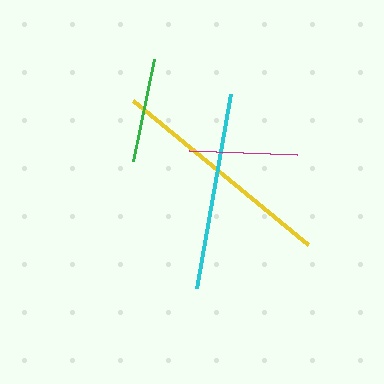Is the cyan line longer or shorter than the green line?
The cyan line is longer than the green line.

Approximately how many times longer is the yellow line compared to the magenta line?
The yellow line is approximately 2.1 times the length of the magenta line.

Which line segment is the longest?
The yellow line is the longest at approximately 226 pixels.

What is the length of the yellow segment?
The yellow segment is approximately 226 pixels long.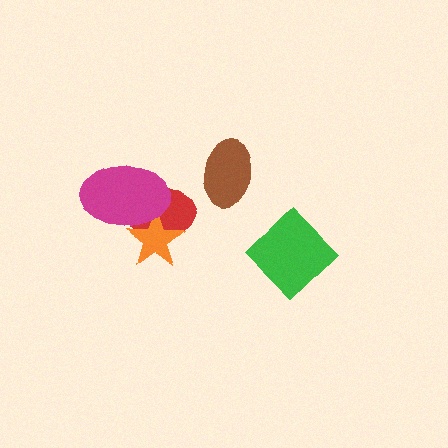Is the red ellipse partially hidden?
Yes, it is partially covered by another shape.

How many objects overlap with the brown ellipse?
0 objects overlap with the brown ellipse.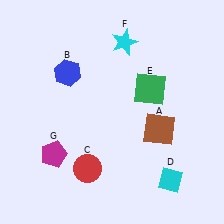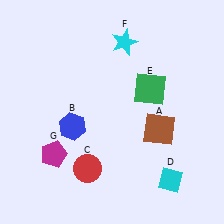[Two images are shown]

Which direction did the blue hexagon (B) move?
The blue hexagon (B) moved down.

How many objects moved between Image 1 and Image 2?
1 object moved between the two images.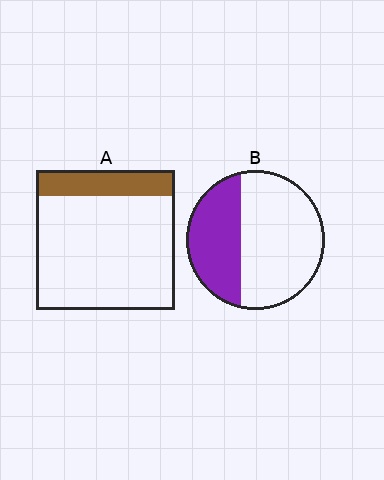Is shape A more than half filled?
No.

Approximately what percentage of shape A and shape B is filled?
A is approximately 20% and B is approximately 35%.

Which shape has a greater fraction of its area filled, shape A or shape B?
Shape B.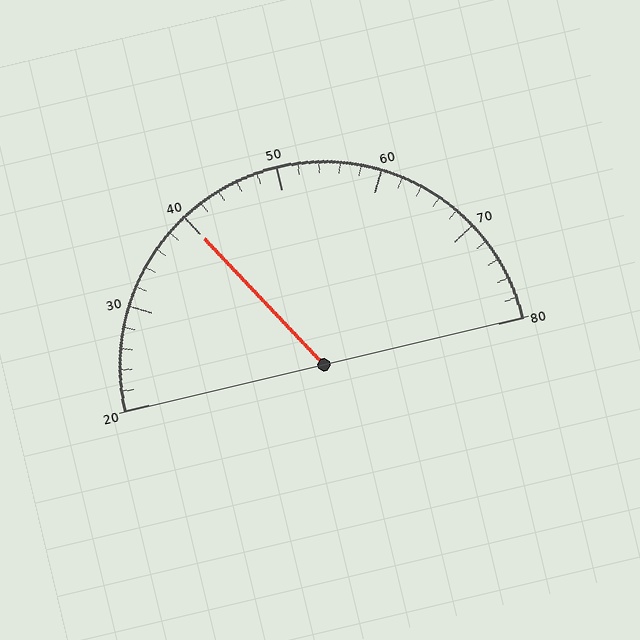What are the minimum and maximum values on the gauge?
The gauge ranges from 20 to 80.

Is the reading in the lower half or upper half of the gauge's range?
The reading is in the lower half of the range (20 to 80).